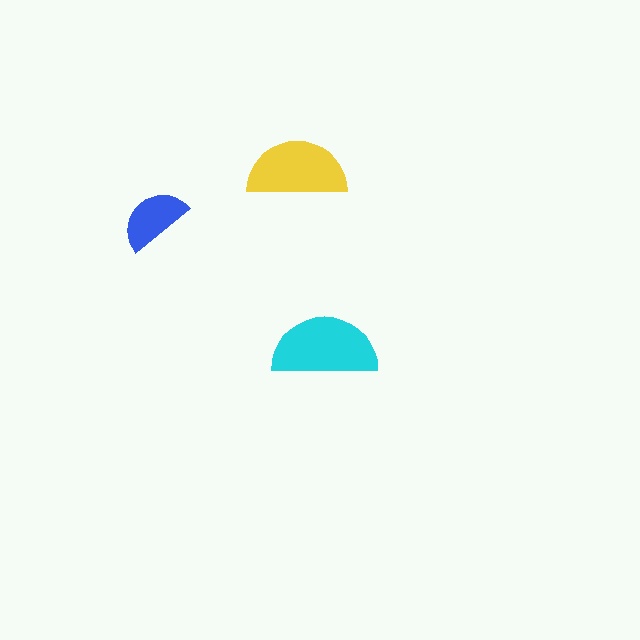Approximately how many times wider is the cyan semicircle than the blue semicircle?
About 1.5 times wider.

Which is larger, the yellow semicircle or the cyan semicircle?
The cyan one.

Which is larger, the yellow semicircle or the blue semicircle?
The yellow one.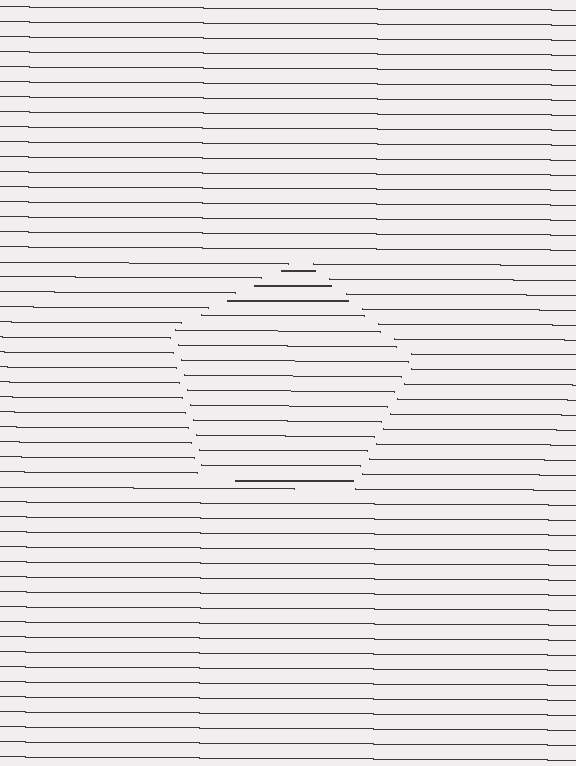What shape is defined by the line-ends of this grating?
An illusory pentagon. The interior of the shape contains the same grating, shifted by half a period — the contour is defined by the phase discontinuity where line-ends from the inner and outer gratings abut.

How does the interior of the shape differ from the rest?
The interior of the shape contains the same grating, shifted by half a period — the contour is defined by the phase discontinuity where line-ends from the inner and outer gratings abut.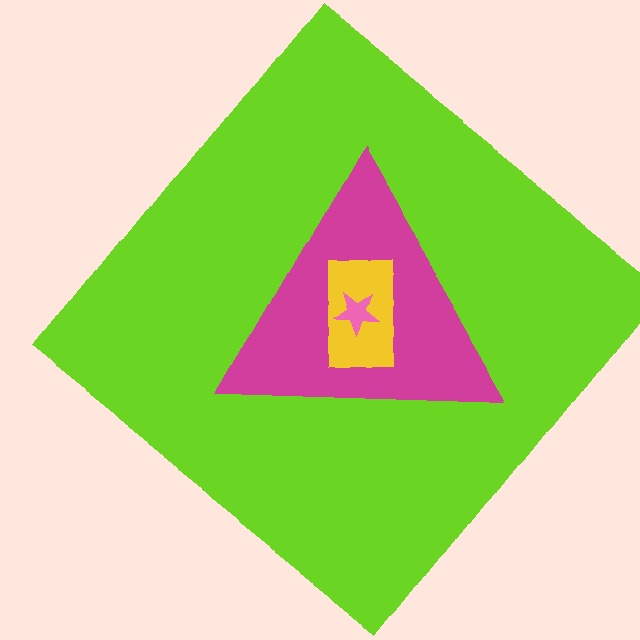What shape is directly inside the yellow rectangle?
The pink star.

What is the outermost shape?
The lime diamond.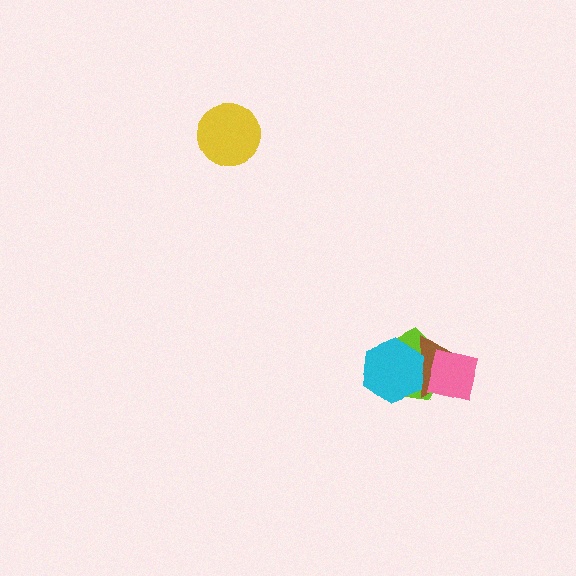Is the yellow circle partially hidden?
No, no other shape covers it.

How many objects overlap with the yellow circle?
0 objects overlap with the yellow circle.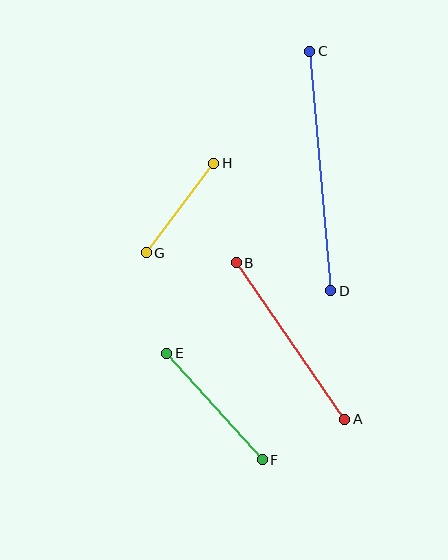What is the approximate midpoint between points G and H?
The midpoint is at approximately (180, 208) pixels.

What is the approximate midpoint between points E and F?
The midpoint is at approximately (214, 407) pixels.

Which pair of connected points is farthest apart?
Points C and D are farthest apart.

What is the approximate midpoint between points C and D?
The midpoint is at approximately (320, 171) pixels.